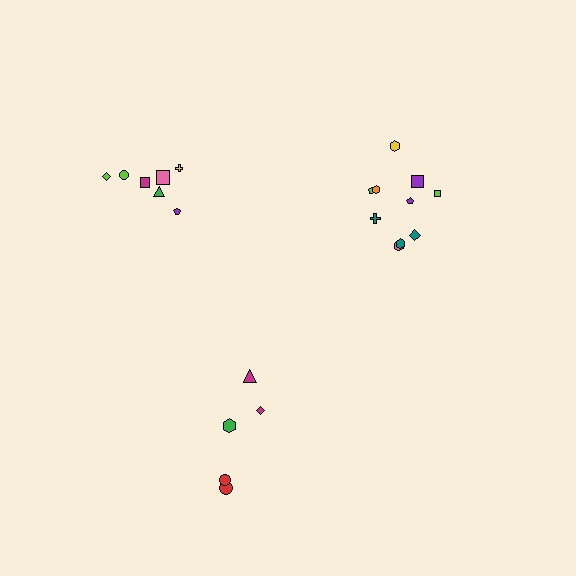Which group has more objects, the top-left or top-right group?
The top-right group.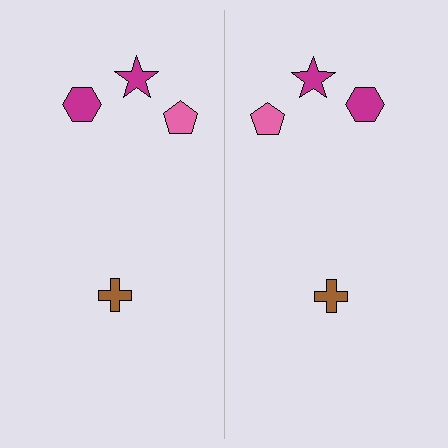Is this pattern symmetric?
Yes, this pattern has bilateral (reflection) symmetry.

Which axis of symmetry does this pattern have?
The pattern has a vertical axis of symmetry running through the center of the image.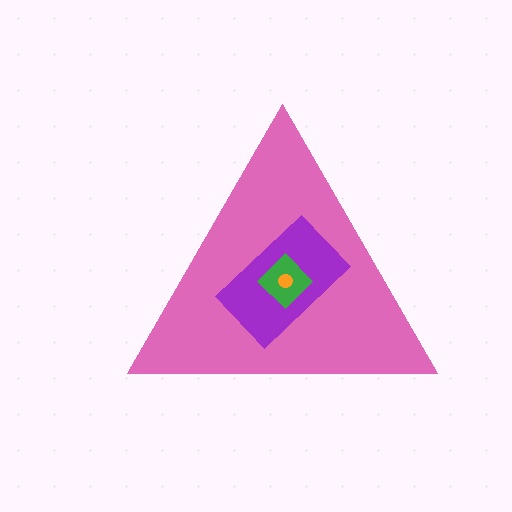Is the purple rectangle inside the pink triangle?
Yes.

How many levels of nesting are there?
4.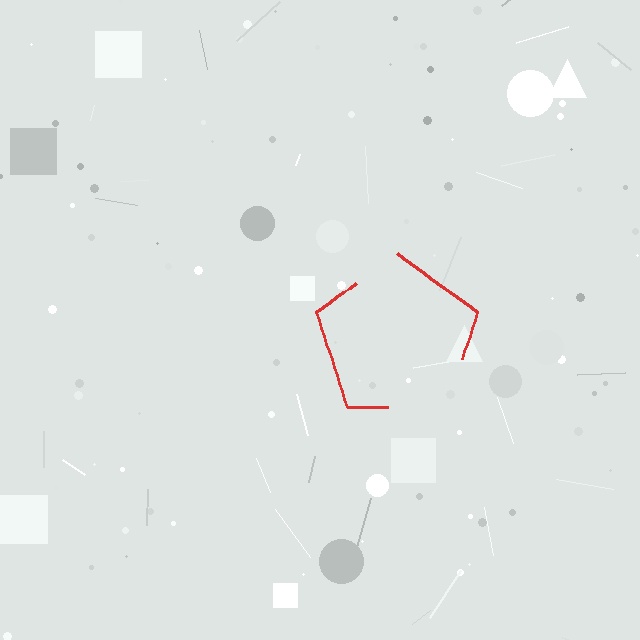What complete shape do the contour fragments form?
The contour fragments form a pentagon.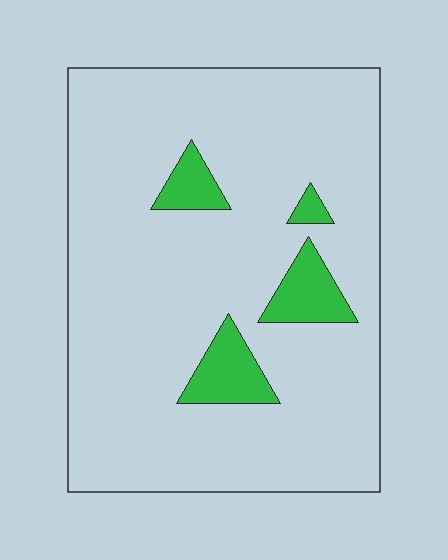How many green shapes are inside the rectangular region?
4.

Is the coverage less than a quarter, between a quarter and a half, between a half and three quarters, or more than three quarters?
Less than a quarter.